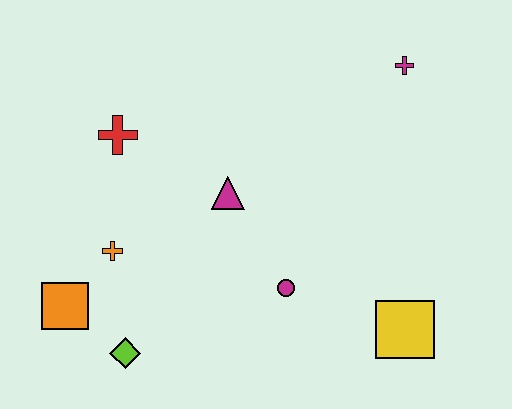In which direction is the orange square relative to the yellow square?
The orange square is to the left of the yellow square.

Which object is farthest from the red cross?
The yellow square is farthest from the red cross.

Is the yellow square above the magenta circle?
No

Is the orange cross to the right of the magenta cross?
No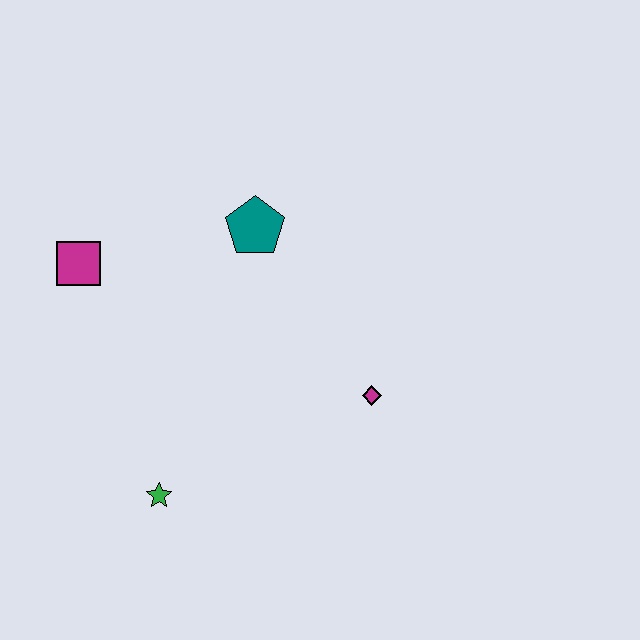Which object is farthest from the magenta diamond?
The magenta square is farthest from the magenta diamond.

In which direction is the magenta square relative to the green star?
The magenta square is above the green star.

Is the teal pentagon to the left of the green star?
No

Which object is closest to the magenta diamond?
The teal pentagon is closest to the magenta diamond.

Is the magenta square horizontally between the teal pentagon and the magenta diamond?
No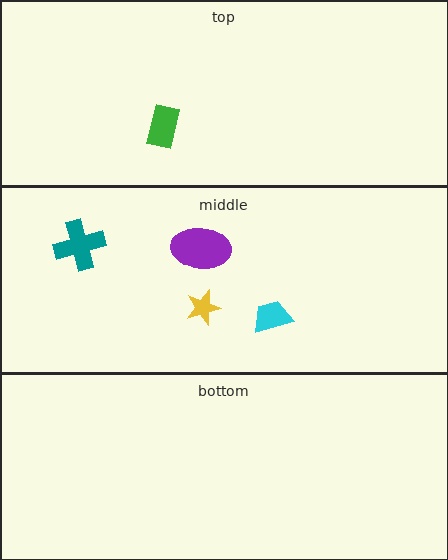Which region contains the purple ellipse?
The middle region.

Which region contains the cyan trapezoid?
The middle region.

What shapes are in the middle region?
The cyan trapezoid, the purple ellipse, the yellow star, the teal cross.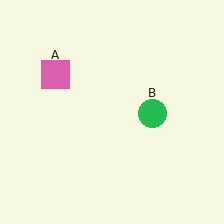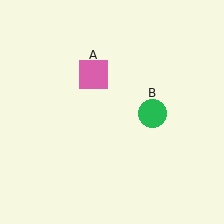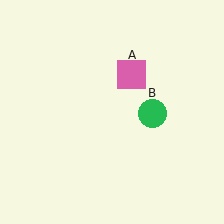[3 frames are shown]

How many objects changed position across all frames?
1 object changed position: pink square (object A).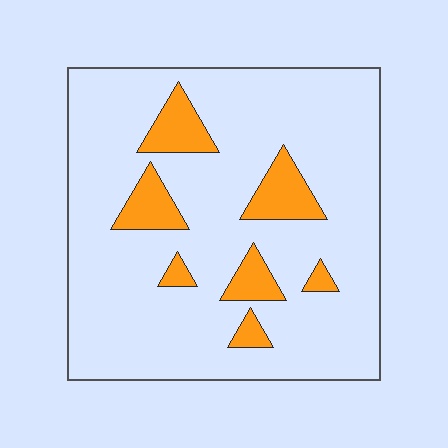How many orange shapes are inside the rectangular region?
7.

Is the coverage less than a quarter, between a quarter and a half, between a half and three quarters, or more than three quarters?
Less than a quarter.